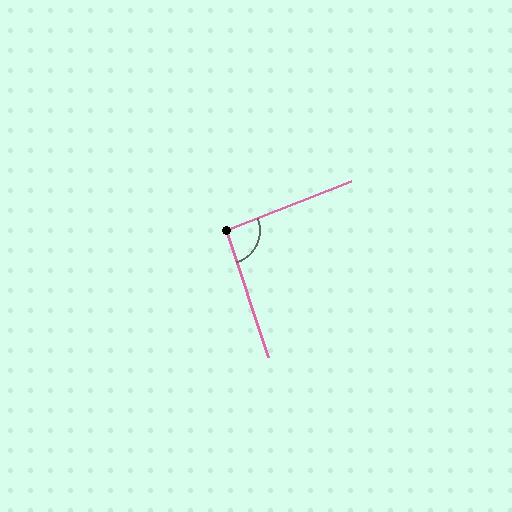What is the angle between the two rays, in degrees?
Approximately 93 degrees.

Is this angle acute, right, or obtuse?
It is approximately a right angle.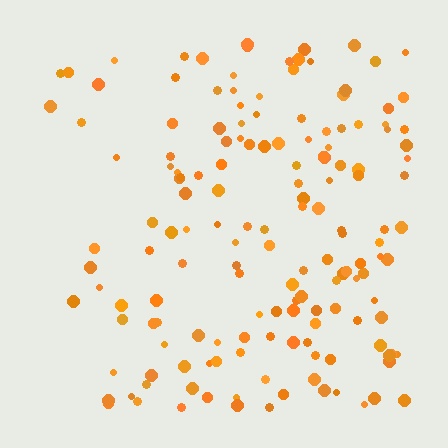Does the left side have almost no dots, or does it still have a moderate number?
Still a moderate number, just noticeably fewer than the right.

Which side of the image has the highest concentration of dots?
The right.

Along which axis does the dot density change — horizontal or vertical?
Horizontal.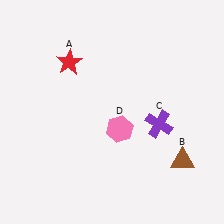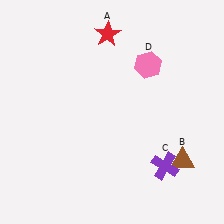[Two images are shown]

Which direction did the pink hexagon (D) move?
The pink hexagon (D) moved up.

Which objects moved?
The objects that moved are: the red star (A), the purple cross (C), the pink hexagon (D).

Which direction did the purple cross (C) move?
The purple cross (C) moved down.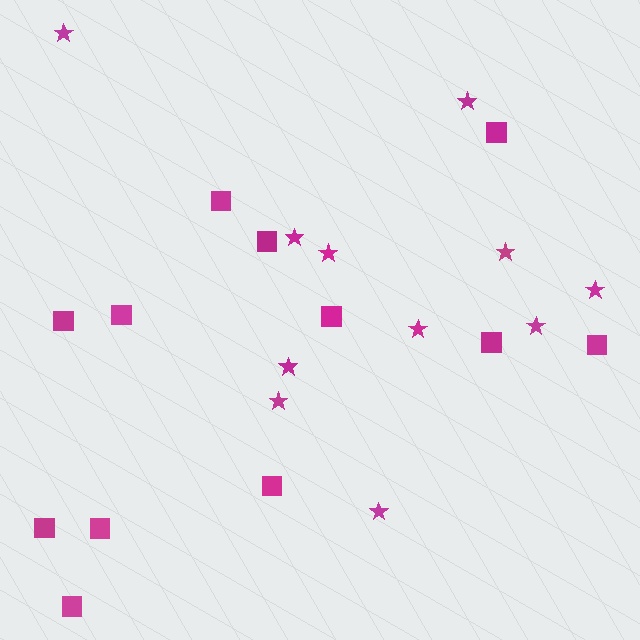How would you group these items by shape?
There are 2 groups: one group of stars (11) and one group of squares (12).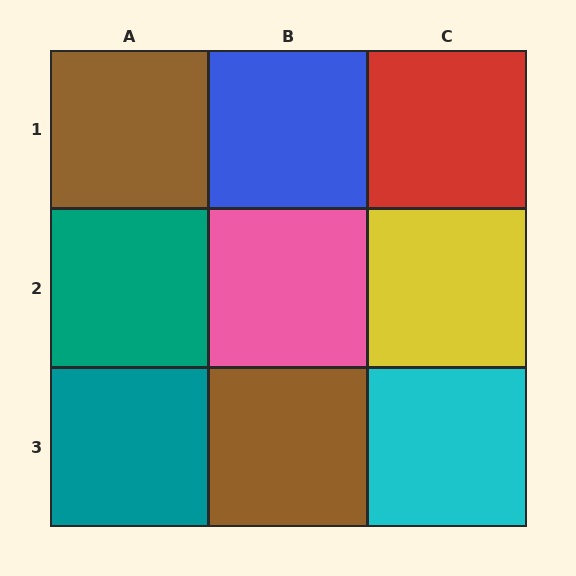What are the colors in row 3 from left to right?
Teal, brown, cyan.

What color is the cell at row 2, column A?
Teal.